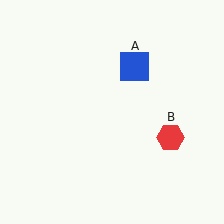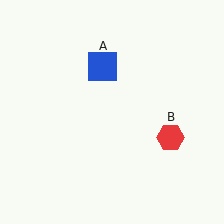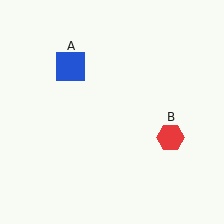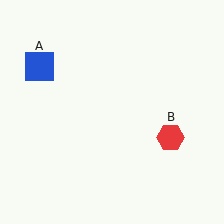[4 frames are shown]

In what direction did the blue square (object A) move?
The blue square (object A) moved left.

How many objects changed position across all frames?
1 object changed position: blue square (object A).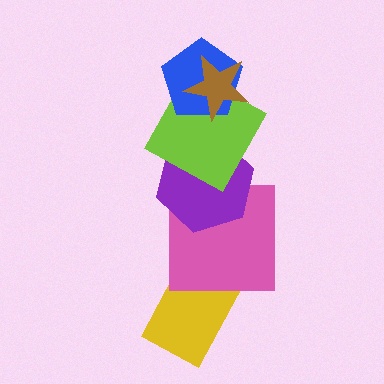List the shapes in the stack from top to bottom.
From top to bottom: the brown star, the blue pentagon, the lime square, the purple hexagon, the pink square, the yellow rectangle.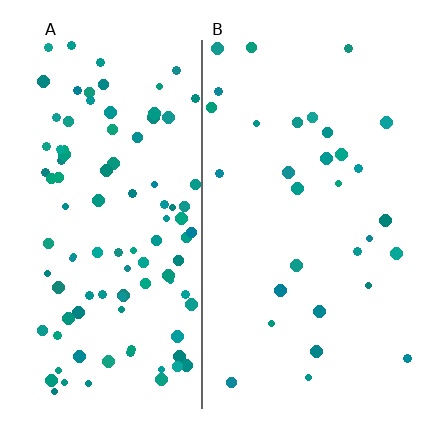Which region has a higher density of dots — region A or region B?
A (the left).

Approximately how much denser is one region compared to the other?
Approximately 3.5× — region A over region B.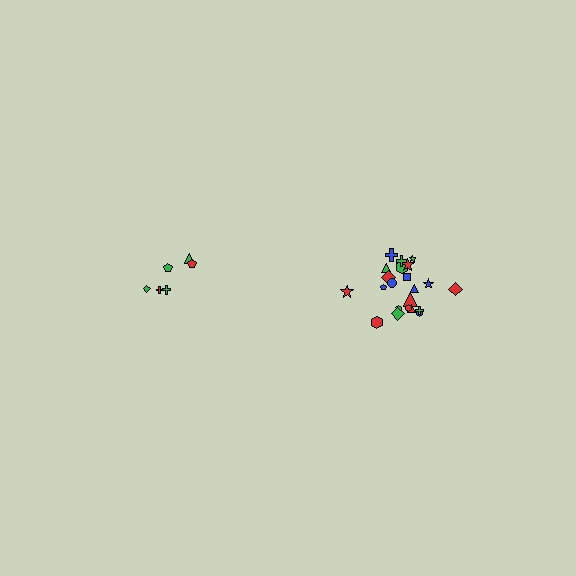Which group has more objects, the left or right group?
The right group.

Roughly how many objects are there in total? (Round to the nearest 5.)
Roughly 30 objects in total.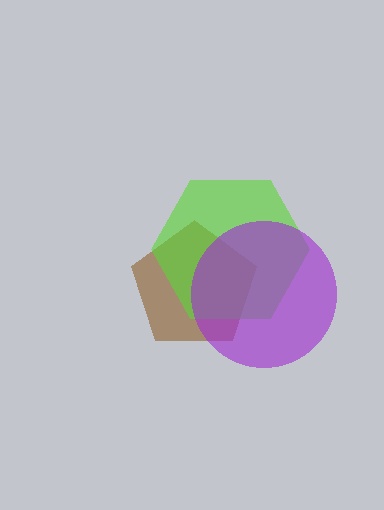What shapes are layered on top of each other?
The layered shapes are: a brown pentagon, a lime hexagon, a purple circle.